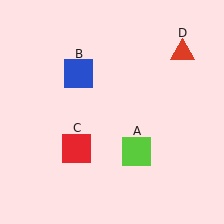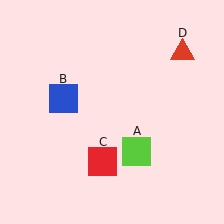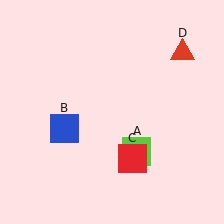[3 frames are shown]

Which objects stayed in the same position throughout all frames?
Lime square (object A) and red triangle (object D) remained stationary.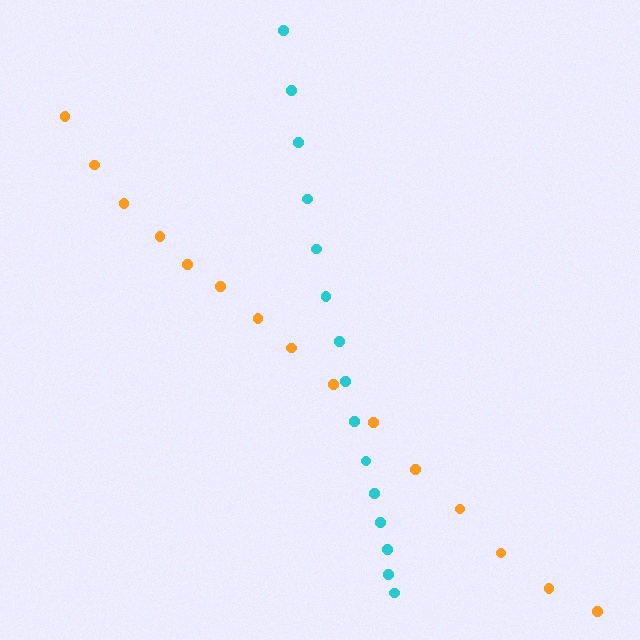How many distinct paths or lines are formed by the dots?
There are 2 distinct paths.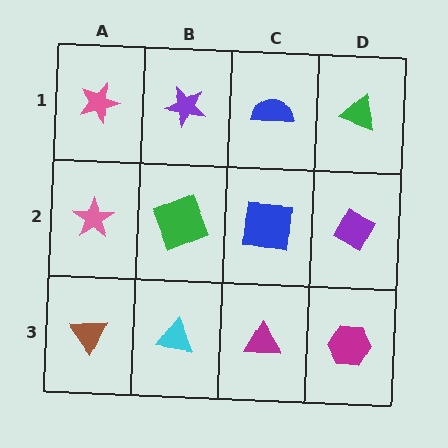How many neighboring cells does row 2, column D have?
3.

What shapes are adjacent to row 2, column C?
A blue semicircle (row 1, column C), a magenta triangle (row 3, column C), a green square (row 2, column B), a purple diamond (row 2, column D).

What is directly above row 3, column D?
A purple diamond.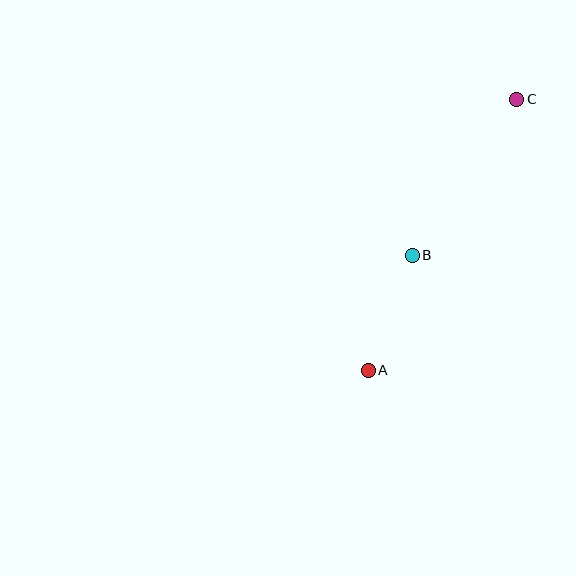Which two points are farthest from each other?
Points A and C are farthest from each other.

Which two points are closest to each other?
Points A and B are closest to each other.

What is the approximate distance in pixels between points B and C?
The distance between B and C is approximately 188 pixels.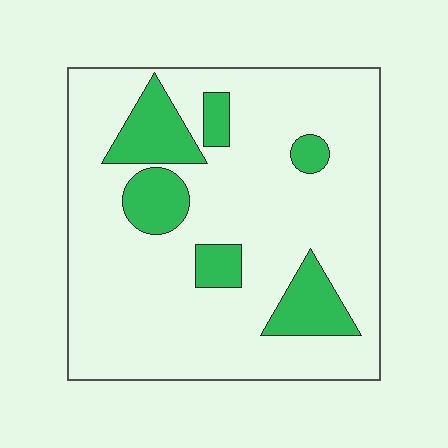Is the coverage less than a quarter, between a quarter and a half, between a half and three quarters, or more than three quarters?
Less than a quarter.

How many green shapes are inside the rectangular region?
6.